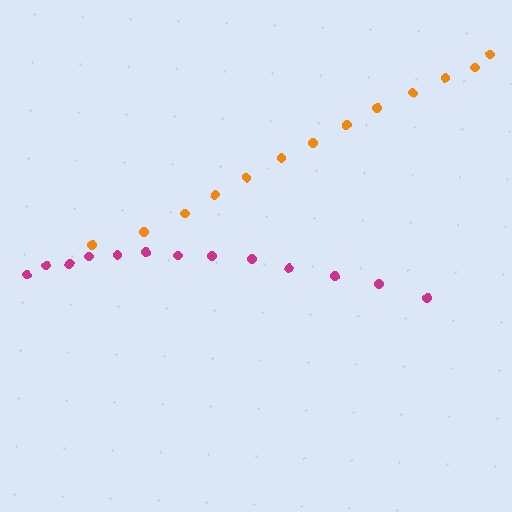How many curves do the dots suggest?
There are 2 distinct paths.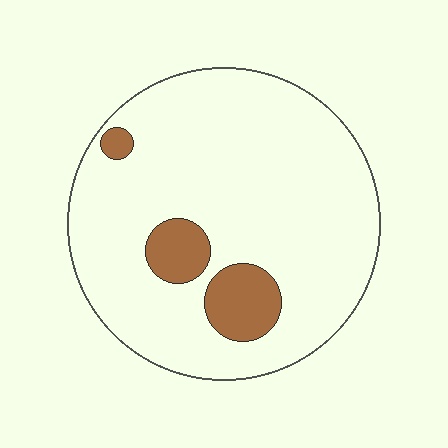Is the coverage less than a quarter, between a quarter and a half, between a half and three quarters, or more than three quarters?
Less than a quarter.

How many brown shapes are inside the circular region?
3.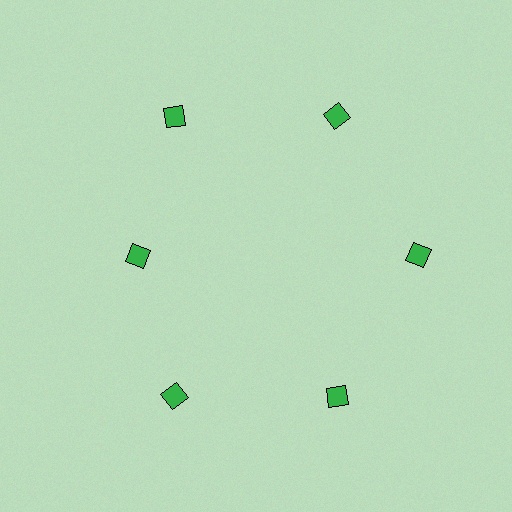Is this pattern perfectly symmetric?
No. The 6 green squares are arranged in a ring, but one element near the 9 o'clock position is pulled inward toward the center, breaking the 6-fold rotational symmetry.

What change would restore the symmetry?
The symmetry would be restored by moving it outward, back onto the ring so that all 6 squares sit at equal angles and equal distance from the center.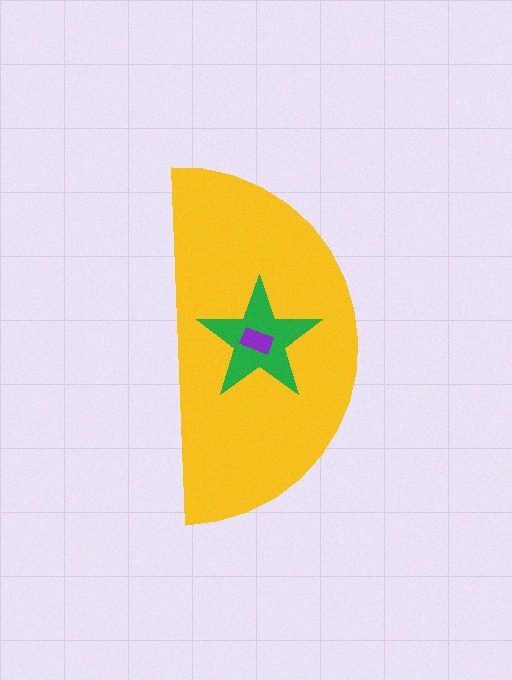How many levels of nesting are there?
3.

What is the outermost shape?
The yellow semicircle.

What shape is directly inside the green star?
The purple rectangle.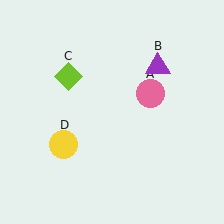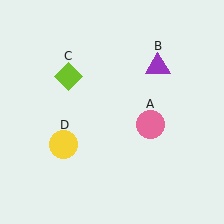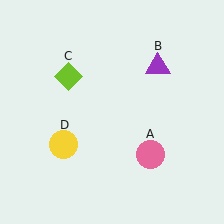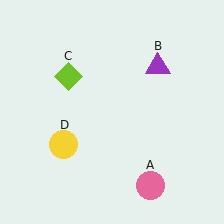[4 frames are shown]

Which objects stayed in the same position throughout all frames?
Purple triangle (object B) and lime diamond (object C) and yellow circle (object D) remained stationary.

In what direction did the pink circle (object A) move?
The pink circle (object A) moved down.